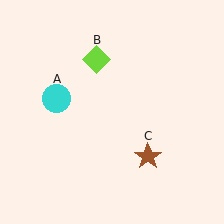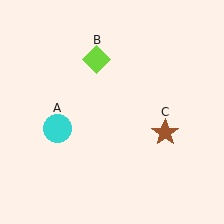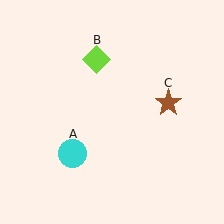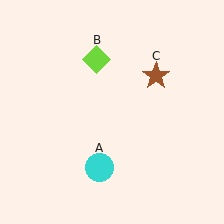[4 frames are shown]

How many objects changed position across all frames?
2 objects changed position: cyan circle (object A), brown star (object C).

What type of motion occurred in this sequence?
The cyan circle (object A), brown star (object C) rotated counterclockwise around the center of the scene.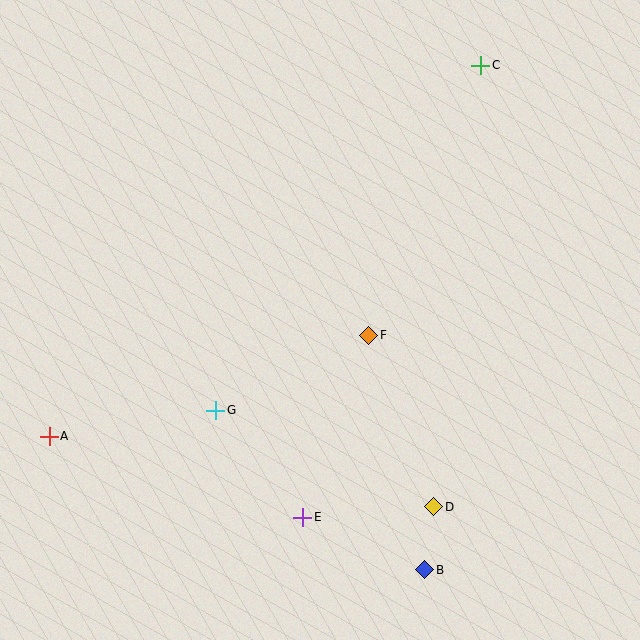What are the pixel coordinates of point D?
Point D is at (434, 507).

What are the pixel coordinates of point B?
Point B is at (425, 570).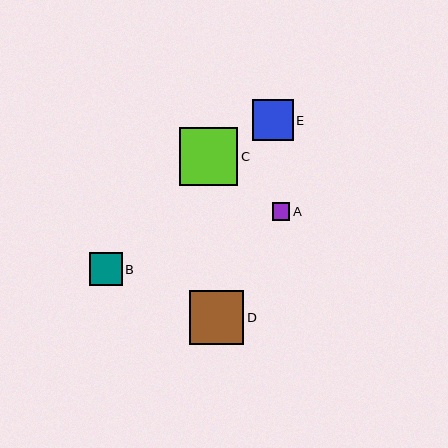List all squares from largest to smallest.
From largest to smallest: C, D, E, B, A.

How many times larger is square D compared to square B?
Square D is approximately 1.7 times the size of square B.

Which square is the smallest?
Square A is the smallest with a size of approximately 18 pixels.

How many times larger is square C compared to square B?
Square C is approximately 1.8 times the size of square B.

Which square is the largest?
Square C is the largest with a size of approximately 58 pixels.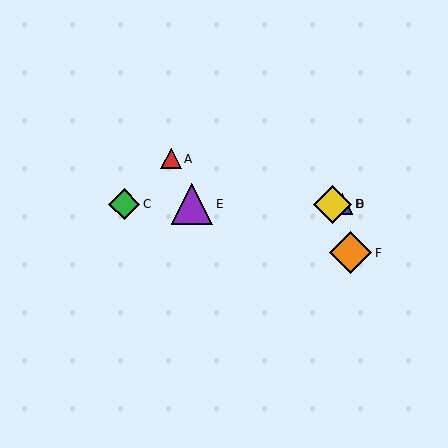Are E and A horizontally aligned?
No, E is at y≈204 and A is at y≈159.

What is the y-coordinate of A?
Object A is at y≈159.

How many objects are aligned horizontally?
4 objects (B, C, D, E) are aligned horizontally.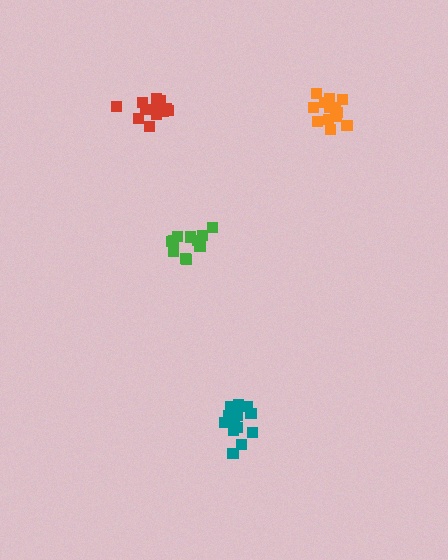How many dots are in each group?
Group 1: 14 dots, Group 2: 14 dots, Group 3: 15 dots, Group 4: 11 dots (54 total).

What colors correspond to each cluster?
The clusters are colored: red, teal, orange, green.